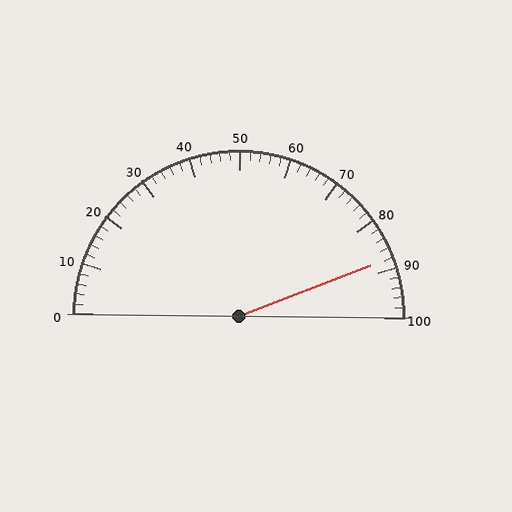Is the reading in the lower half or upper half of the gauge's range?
The reading is in the upper half of the range (0 to 100).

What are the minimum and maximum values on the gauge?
The gauge ranges from 0 to 100.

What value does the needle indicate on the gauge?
The needle indicates approximately 88.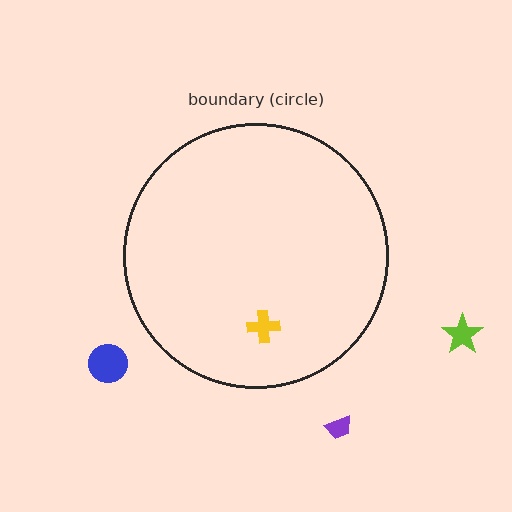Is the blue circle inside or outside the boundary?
Outside.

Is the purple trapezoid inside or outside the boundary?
Outside.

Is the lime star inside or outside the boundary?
Outside.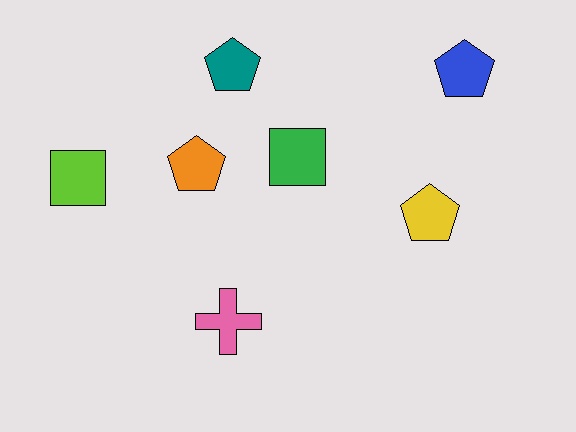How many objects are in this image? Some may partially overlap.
There are 7 objects.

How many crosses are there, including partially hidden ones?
There is 1 cross.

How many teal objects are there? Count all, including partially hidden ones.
There is 1 teal object.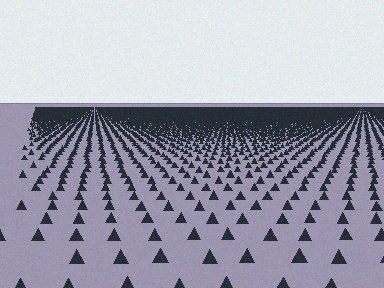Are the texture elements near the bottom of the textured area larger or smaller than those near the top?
Larger. Near the bottom, elements are closer to the viewer and appear at a bigger on-screen size.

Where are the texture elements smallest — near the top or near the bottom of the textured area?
Near the top.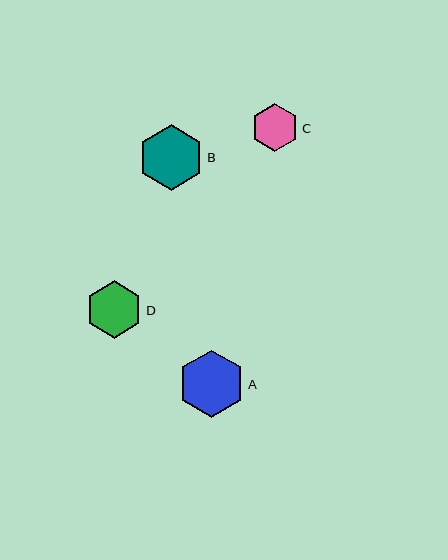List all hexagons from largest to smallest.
From largest to smallest: A, B, D, C.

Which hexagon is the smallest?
Hexagon C is the smallest with a size of approximately 48 pixels.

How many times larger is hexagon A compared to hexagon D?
Hexagon A is approximately 1.2 times the size of hexagon D.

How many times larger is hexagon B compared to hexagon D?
Hexagon B is approximately 1.1 times the size of hexagon D.